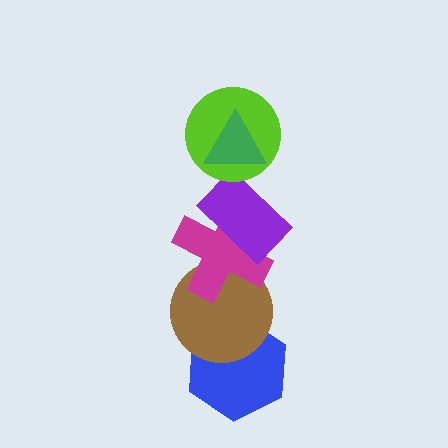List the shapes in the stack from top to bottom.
From top to bottom: the green triangle, the lime circle, the purple rectangle, the magenta cross, the brown circle, the blue hexagon.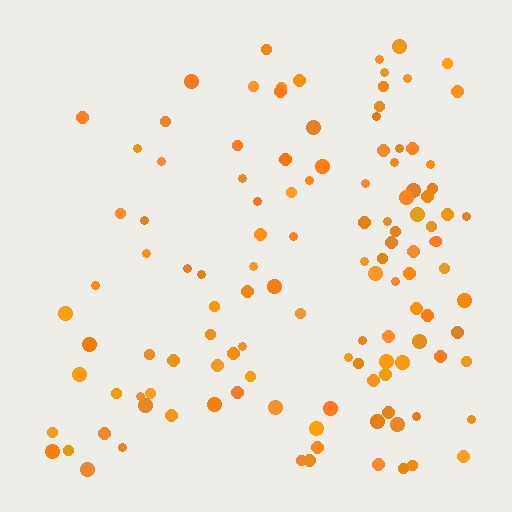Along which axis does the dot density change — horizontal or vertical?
Horizontal.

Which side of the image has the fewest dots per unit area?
The left.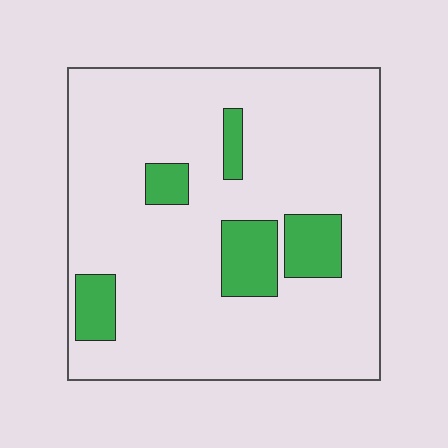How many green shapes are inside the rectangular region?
5.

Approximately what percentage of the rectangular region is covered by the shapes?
Approximately 15%.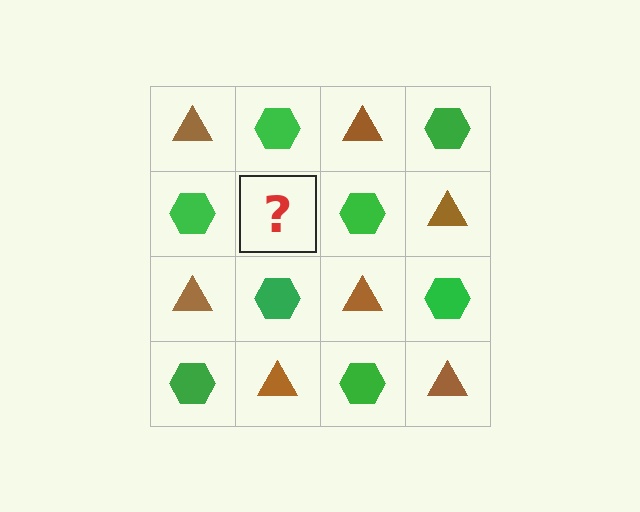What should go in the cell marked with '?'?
The missing cell should contain a brown triangle.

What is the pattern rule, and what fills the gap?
The rule is that it alternates brown triangle and green hexagon in a checkerboard pattern. The gap should be filled with a brown triangle.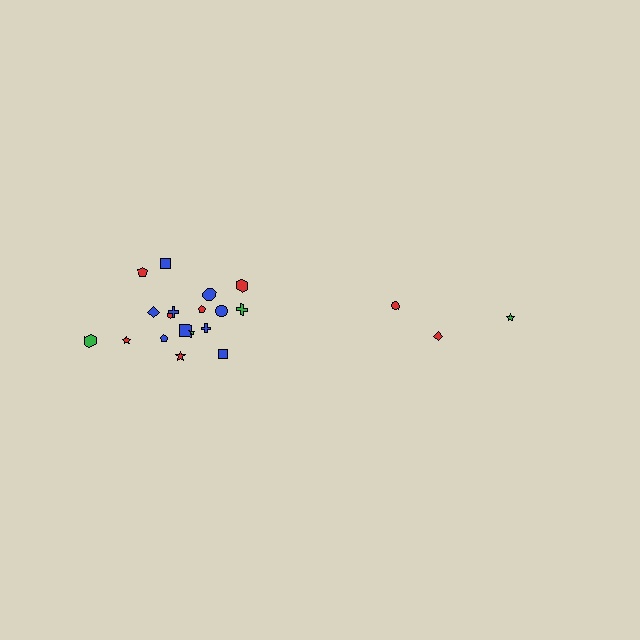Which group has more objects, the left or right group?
The left group.